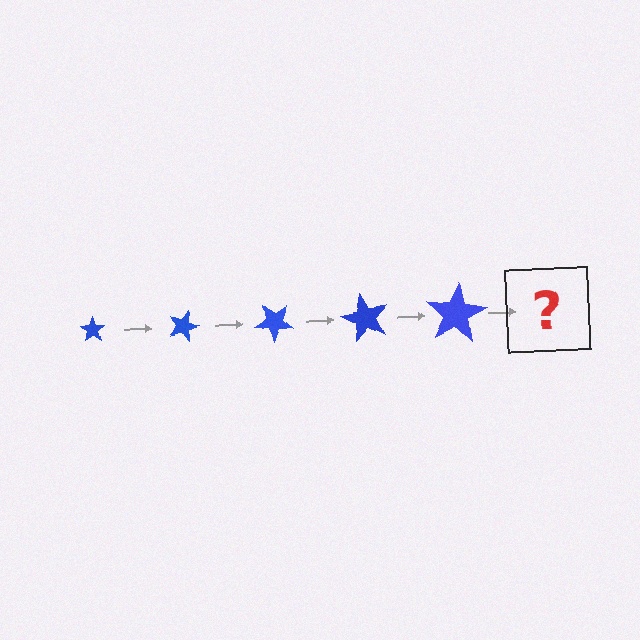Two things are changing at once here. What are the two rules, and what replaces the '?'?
The two rules are that the star grows larger each step and it rotates 20 degrees each step. The '?' should be a star, larger than the previous one and rotated 100 degrees from the start.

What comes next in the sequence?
The next element should be a star, larger than the previous one and rotated 100 degrees from the start.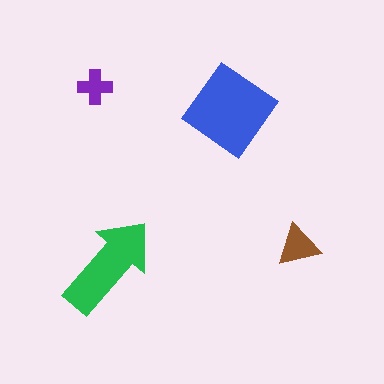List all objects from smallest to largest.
The purple cross, the brown triangle, the green arrow, the blue diamond.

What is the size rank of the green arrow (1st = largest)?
2nd.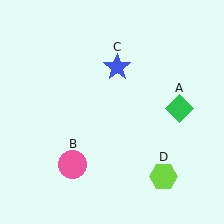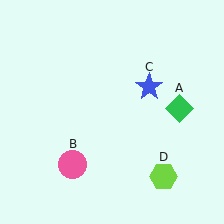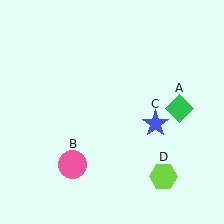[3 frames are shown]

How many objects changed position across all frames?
1 object changed position: blue star (object C).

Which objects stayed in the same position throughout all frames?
Green diamond (object A) and pink circle (object B) and lime hexagon (object D) remained stationary.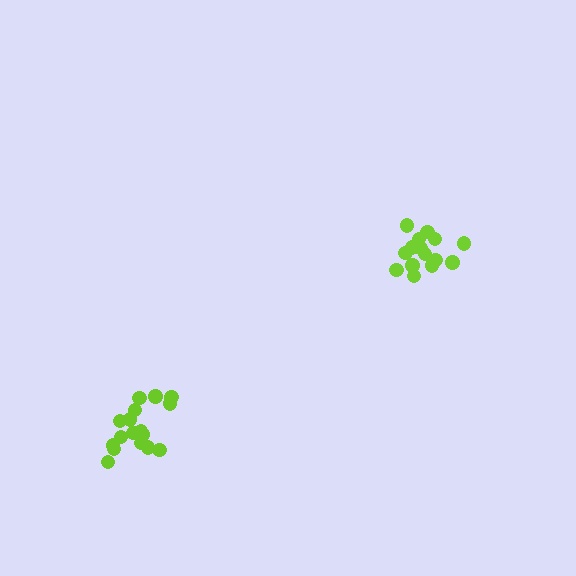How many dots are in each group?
Group 1: 16 dots, Group 2: 17 dots (33 total).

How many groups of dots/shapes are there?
There are 2 groups.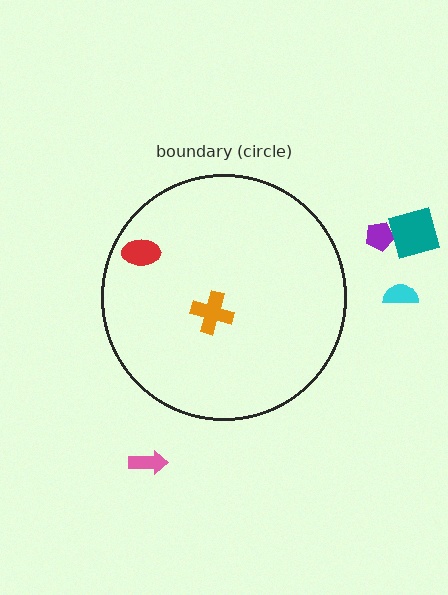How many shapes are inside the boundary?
2 inside, 4 outside.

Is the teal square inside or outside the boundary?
Outside.